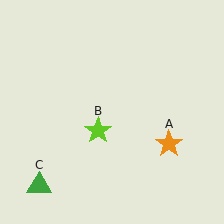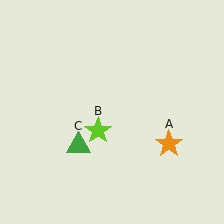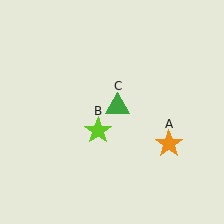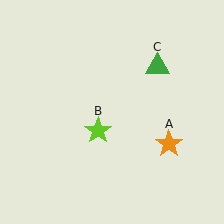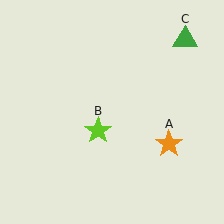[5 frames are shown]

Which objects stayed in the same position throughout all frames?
Orange star (object A) and lime star (object B) remained stationary.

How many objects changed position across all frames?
1 object changed position: green triangle (object C).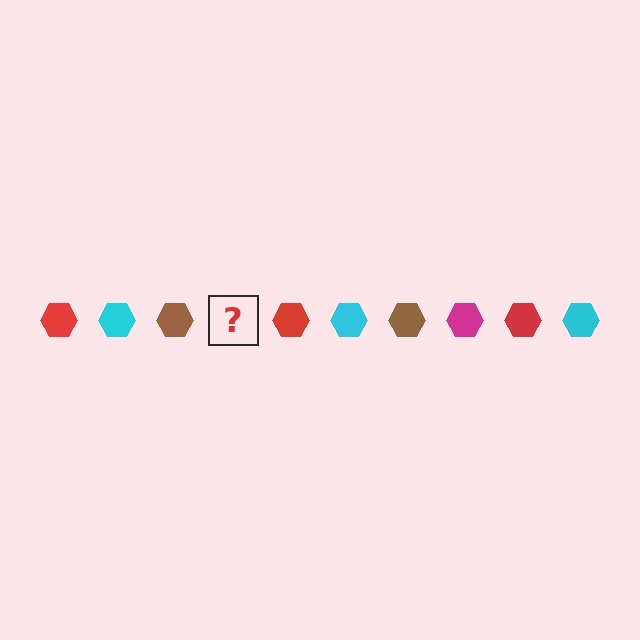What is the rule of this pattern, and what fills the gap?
The rule is that the pattern cycles through red, cyan, brown, magenta hexagons. The gap should be filled with a magenta hexagon.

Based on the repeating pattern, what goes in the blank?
The blank should be a magenta hexagon.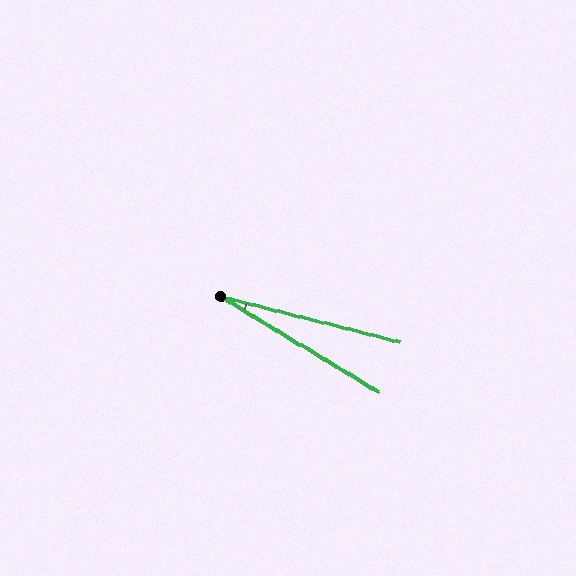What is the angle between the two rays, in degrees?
Approximately 17 degrees.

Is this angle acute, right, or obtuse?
It is acute.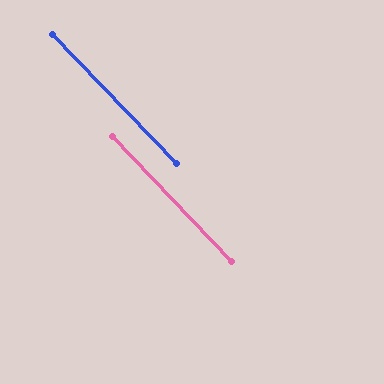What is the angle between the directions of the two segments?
Approximately 0 degrees.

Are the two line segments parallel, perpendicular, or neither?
Parallel — their directions differ by only 0.1°.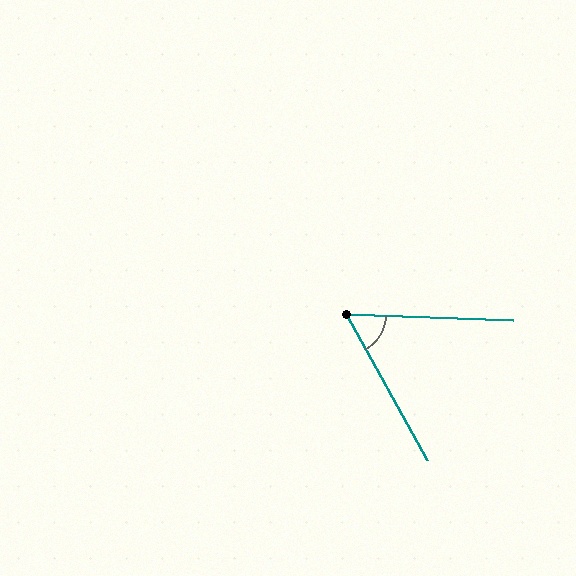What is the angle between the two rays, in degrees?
Approximately 59 degrees.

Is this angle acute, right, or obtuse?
It is acute.